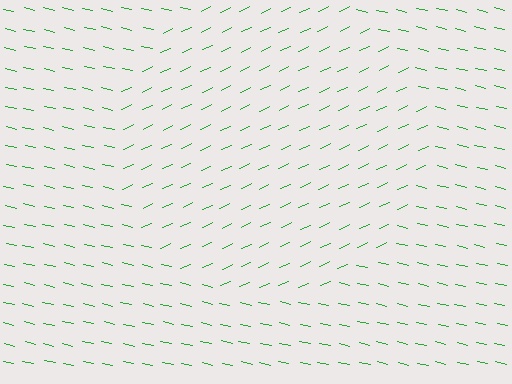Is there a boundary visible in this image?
Yes, there is a texture boundary formed by a change in line orientation.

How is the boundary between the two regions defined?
The boundary is defined purely by a change in line orientation (approximately 38 degrees difference). All lines are the same color and thickness.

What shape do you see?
I see a circle.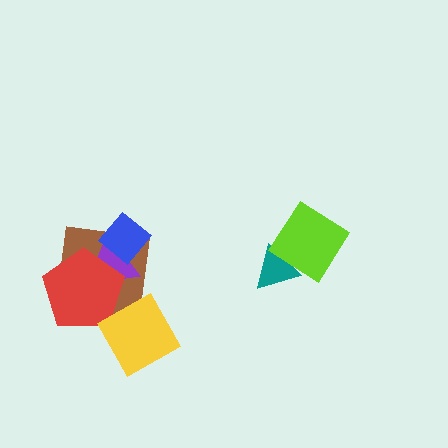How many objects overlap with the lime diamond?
1 object overlaps with the lime diamond.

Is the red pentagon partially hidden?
Yes, it is partially covered by another shape.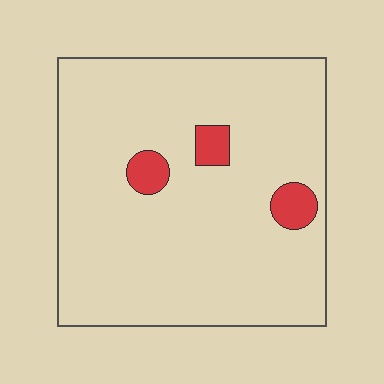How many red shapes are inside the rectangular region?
3.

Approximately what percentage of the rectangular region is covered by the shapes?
Approximately 5%.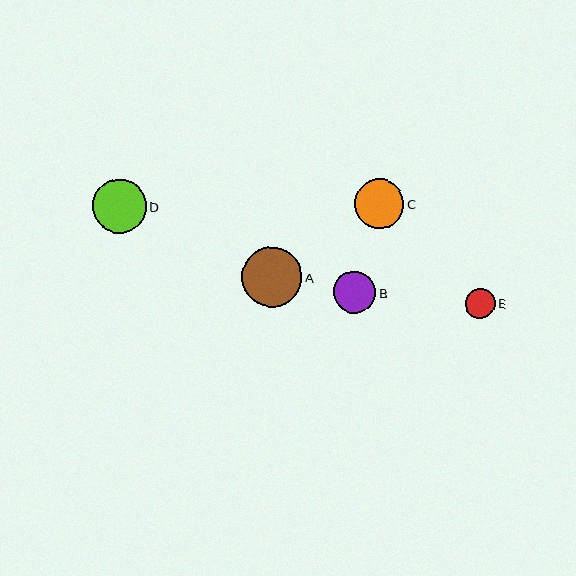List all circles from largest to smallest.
From largest to smallest: A, D, C, B, E.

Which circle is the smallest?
Circle E is the smallest with a size of approximately 30 pixels.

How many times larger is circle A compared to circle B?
Circle A is approximately 1.4 times the size of circle B.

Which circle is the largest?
Circle A is the largest with a size of approximately 60 pixels.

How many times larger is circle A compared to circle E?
Circle A is approximately 2.0 times the size of circle E.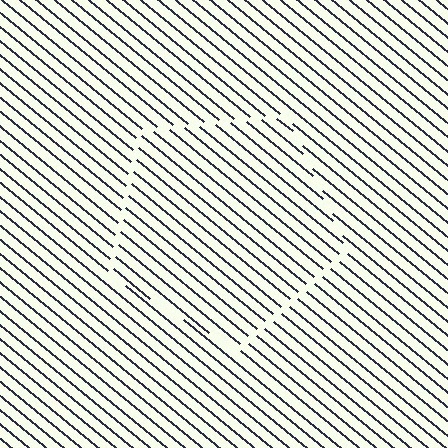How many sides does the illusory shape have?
5 sides — the line-ends trace a pentagon.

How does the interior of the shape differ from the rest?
The interior of the shape contains the same grating, shifted by half a period — the contour is defined by the phase discontinuity where line-ends from the inner and outer gratings abut.